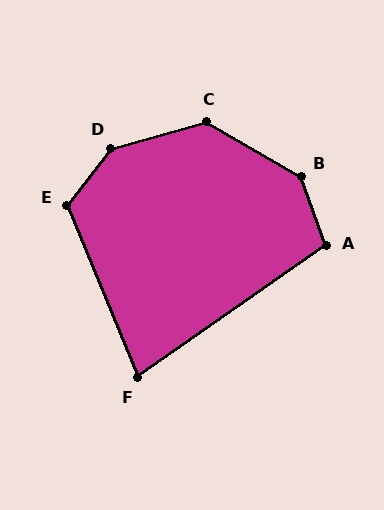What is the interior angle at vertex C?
Approximately 134 degrees (obtuse).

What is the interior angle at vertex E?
Approximately 121 degrees (obtuse).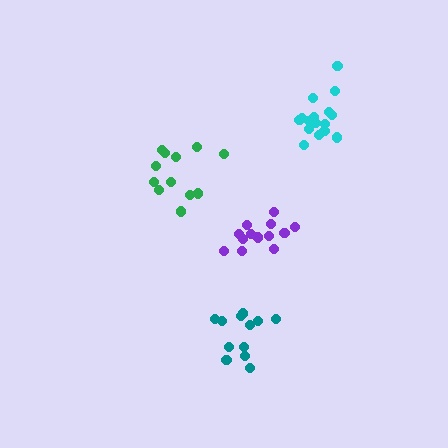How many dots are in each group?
Group 1: 12 dots, Group 2: 12 dots, Group 3: 16 dots, Group 4: 13 dots (53 total).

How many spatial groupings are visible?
There are 4 spatial groupings.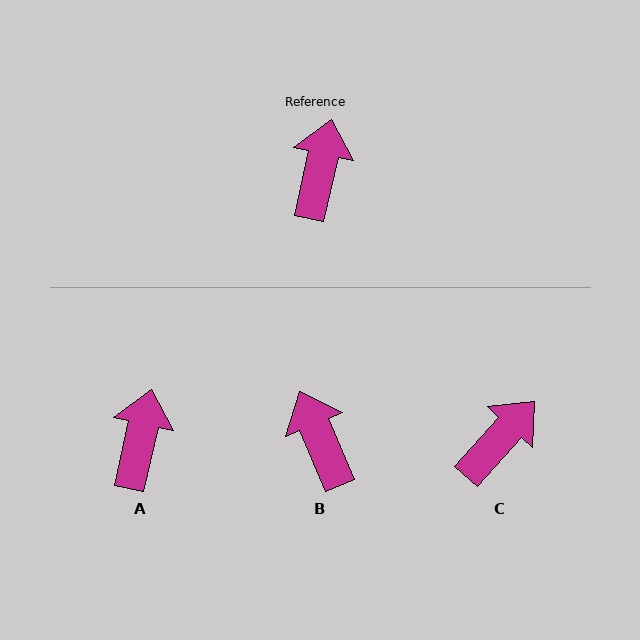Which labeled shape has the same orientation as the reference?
A.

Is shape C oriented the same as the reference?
No, it is off by about 30 degrees.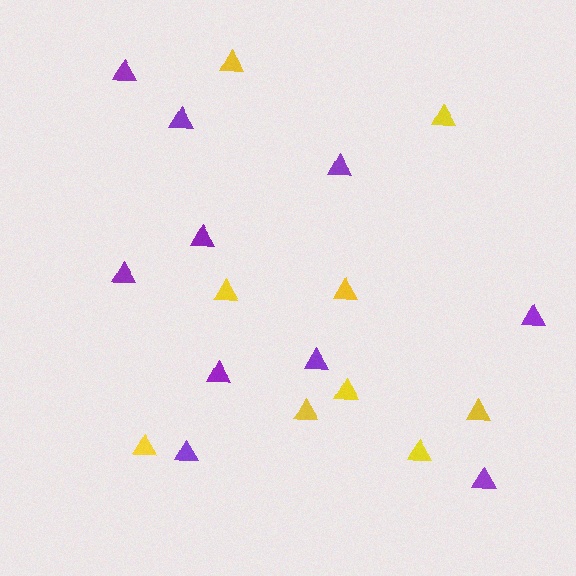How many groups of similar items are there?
There are 2 groups: one group of yellow triangles (9) and one group of purple triangles (10).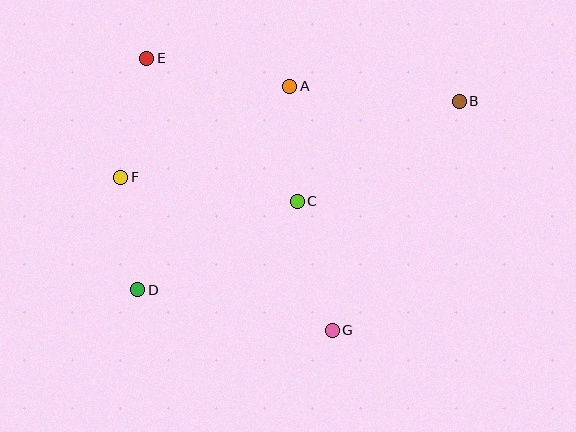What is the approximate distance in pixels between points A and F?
The distance between A and F is approximately 192 pixels.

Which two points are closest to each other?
Points D and F are closest to each other.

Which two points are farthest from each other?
Points B and D are farthest from each other.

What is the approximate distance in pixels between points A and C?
The distance between A and C is approximately 115 pixels.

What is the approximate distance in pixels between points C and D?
The distance between C and D is approximately 183 pixels.